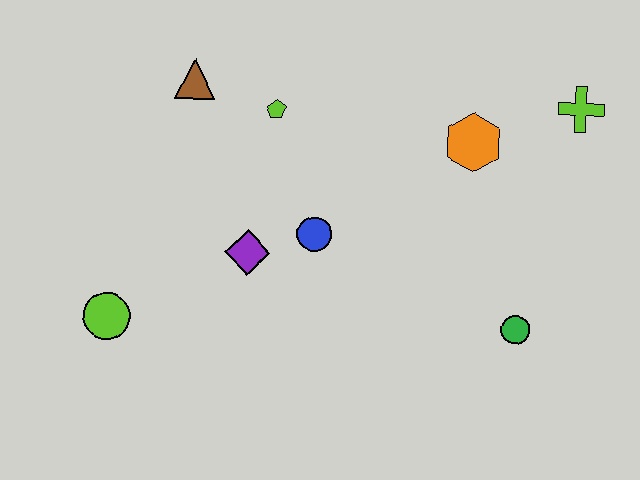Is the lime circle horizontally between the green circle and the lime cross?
No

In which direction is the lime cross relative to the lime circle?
The lime cross is to the right of the lime circle.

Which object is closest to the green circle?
The orange hexagon is closest to the green circle.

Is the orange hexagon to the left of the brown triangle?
No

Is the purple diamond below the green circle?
No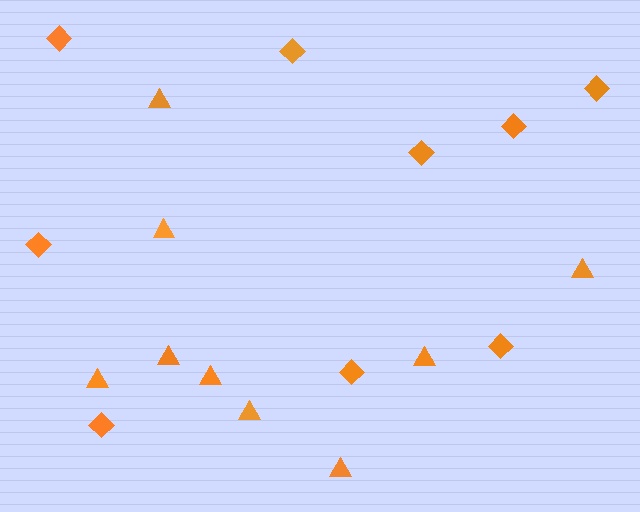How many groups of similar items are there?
There are 2 groups: one group of diamonds (9) and one group of triangles (9).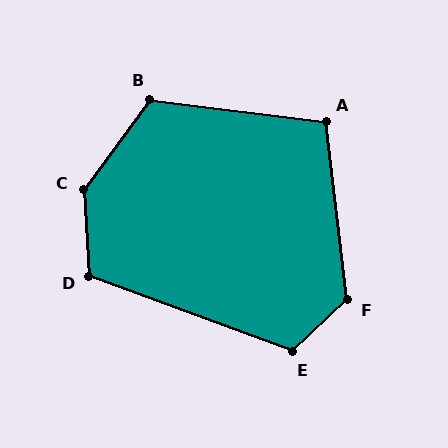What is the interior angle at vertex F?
Approximately 127 degrees (obtuse).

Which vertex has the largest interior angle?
C, at approximately 140 degrees.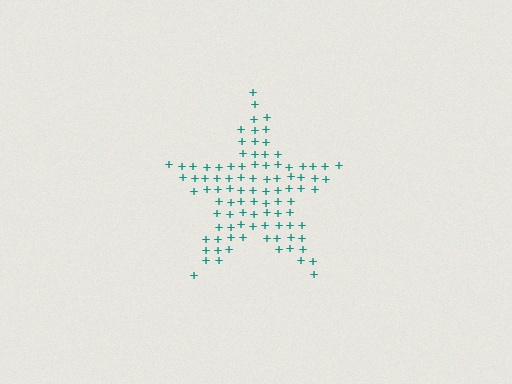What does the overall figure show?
The overall figure shows a star.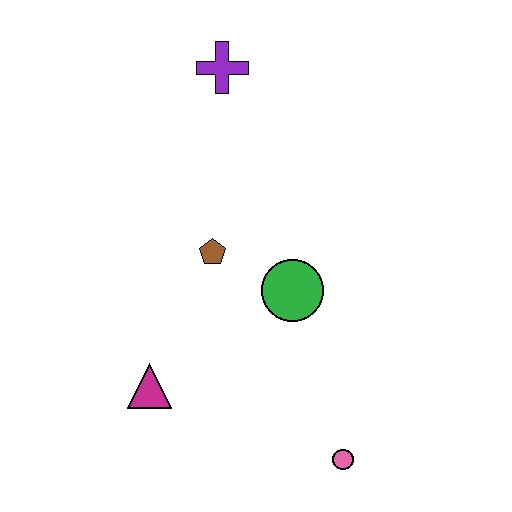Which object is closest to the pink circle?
The green circle is closest to the pink circle.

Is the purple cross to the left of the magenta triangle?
No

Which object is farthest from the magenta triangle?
The purple cross is farthest from the magenta triangle.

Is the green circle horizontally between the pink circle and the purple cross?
Yes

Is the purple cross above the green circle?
Yes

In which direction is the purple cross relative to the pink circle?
The purple cross is above the pink circle.